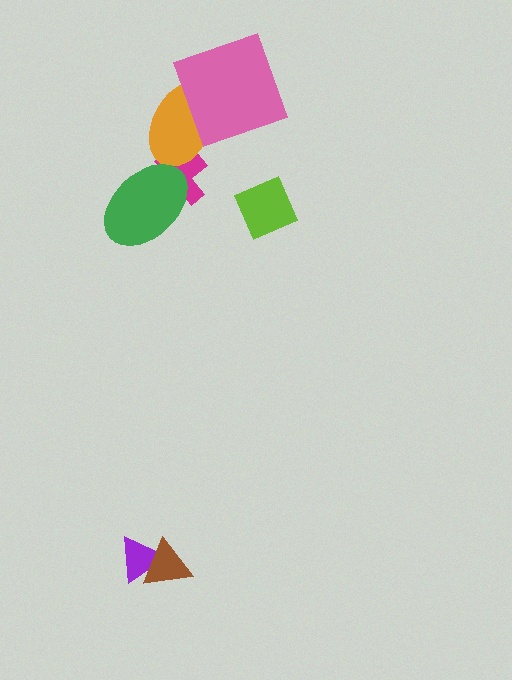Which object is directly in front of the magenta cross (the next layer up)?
The orange ellipse is directly in front of the magenta cross.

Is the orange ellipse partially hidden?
Yes, it is partially covered by another shape.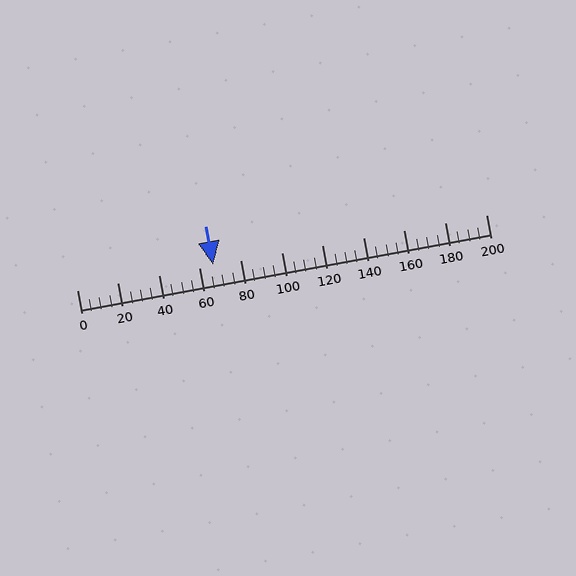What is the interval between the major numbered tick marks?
The major tick marks are spaced 20 units apart.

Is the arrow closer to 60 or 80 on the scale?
The arrow is closer to 60.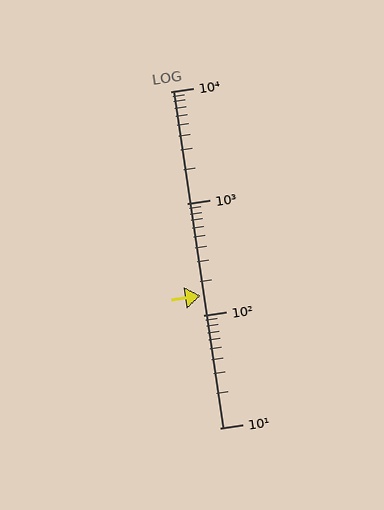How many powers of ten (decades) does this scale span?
The scale spans 3 decades, from 10 to 10000.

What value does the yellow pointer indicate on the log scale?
The pointer indicates approximately 150.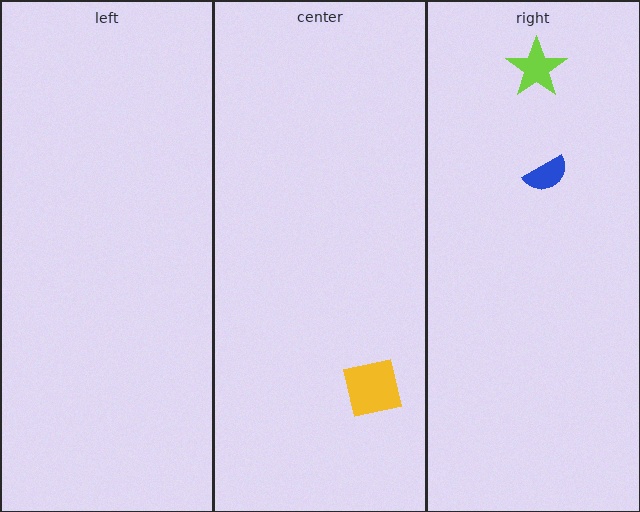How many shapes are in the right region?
2.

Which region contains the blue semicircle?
The right region.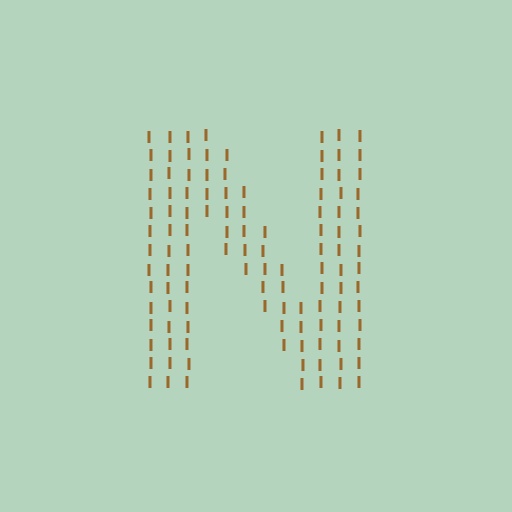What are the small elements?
The small elements are letter I's.